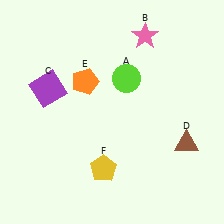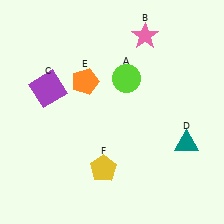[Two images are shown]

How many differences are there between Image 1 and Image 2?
There is 1 difference between the two images.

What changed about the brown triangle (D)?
In Image 1, D is brown. In Image 2, it changed to teal.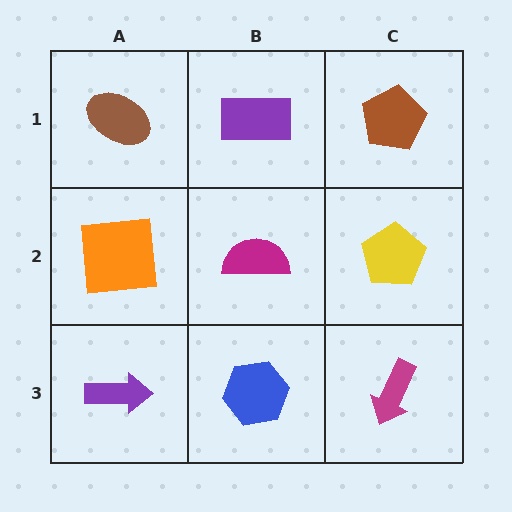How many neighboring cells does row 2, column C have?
3.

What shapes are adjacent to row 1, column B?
A magenta semicircle (row 2, column B), a brown ellipse (row 1, column A), a brown pentagon (row 1, column C).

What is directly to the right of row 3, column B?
A magenta arrow.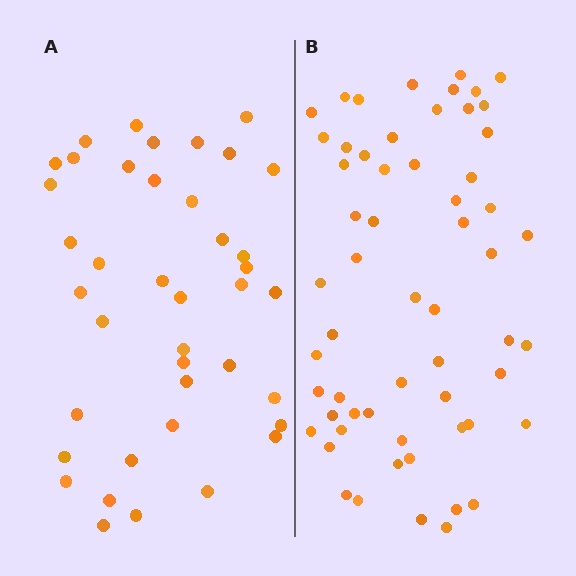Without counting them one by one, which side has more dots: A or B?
Region B (the right region) has more dots.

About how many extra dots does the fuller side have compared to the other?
Region B has approximately 20 more dots than region A.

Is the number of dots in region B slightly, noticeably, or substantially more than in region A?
Region B has substantially more. The ratio is roughly 1.5 to 1.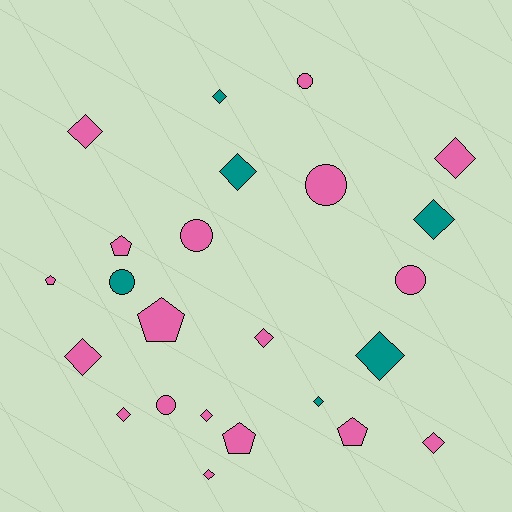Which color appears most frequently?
Pink, with 18 objects.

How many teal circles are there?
There is 1 teal circle.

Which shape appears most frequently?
Diamond, with 13 objects.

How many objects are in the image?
There are 24 objects.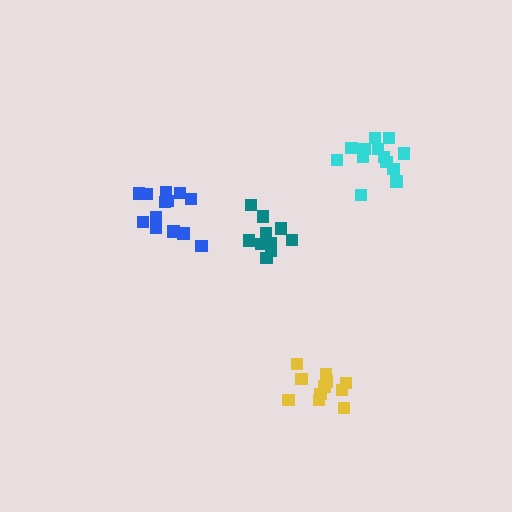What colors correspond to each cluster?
The clusters are colored: blue, yellow, cyan, teal.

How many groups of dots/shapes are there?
There are 4 groups.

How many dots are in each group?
Group 1: 13 dots, Group 2: 12 dots, Group 3: 13 dots, Group 4: 10 dots (48 total).